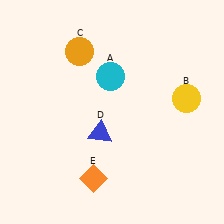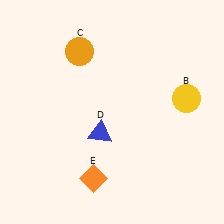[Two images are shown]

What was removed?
The cyan circle (A) was removed in Image 2.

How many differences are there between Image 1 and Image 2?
There is 1 difference between the two images.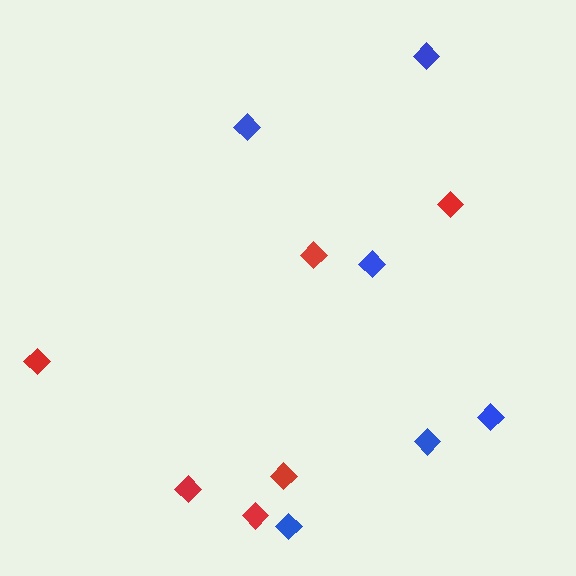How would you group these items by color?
There are 2 groups: one group of blue diamonds (6) and one group of red diamonds (6).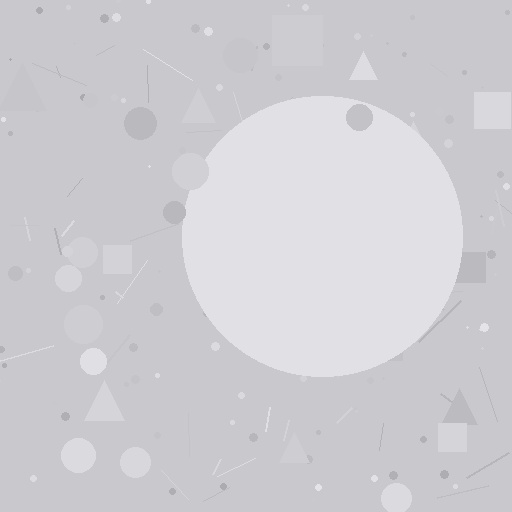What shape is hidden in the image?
A circle is hidden in the image.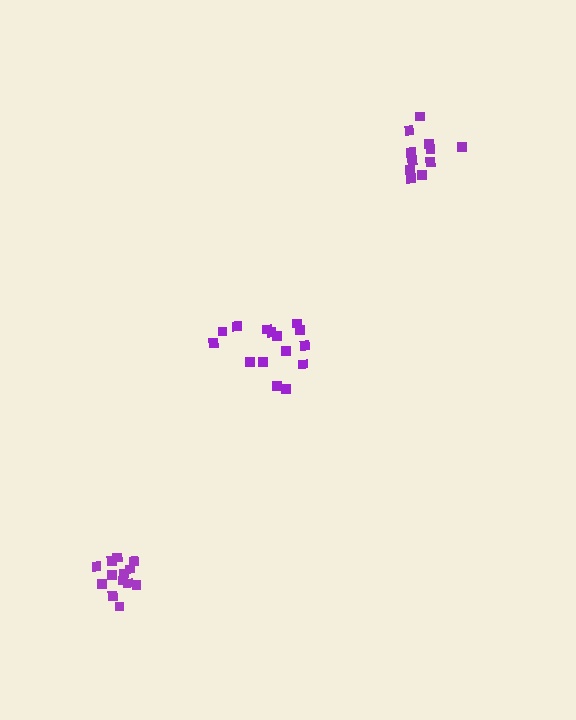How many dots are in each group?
Group 1: 11 dots, Group 2: 13 dots, Group 3: 15 dots (39 total).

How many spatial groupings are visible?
There are 3 spatial groupings.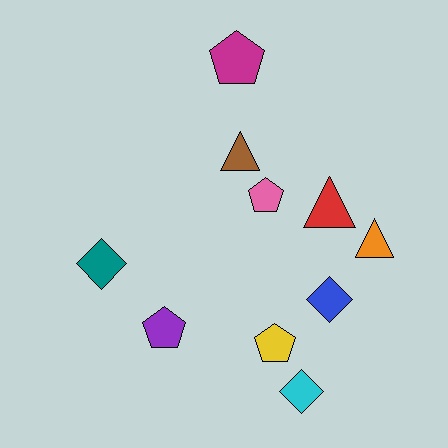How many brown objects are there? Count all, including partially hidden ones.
There is 1 brown object.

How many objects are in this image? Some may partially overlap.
There are 10 objects.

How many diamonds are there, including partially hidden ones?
There are 3 diamonds.